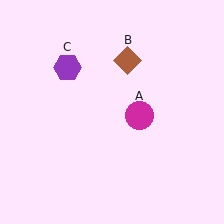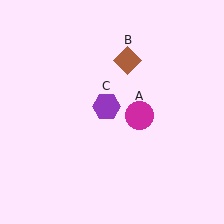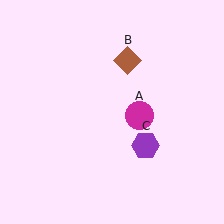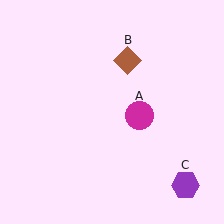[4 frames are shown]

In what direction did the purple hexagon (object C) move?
The purple hexagon (object C) moved down and to the right.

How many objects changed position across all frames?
1 object changed position: purple hexagon (object C).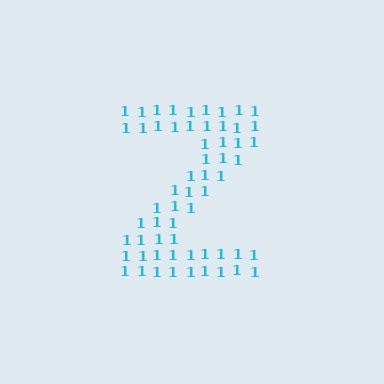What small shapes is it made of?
It is made of small digit 1's.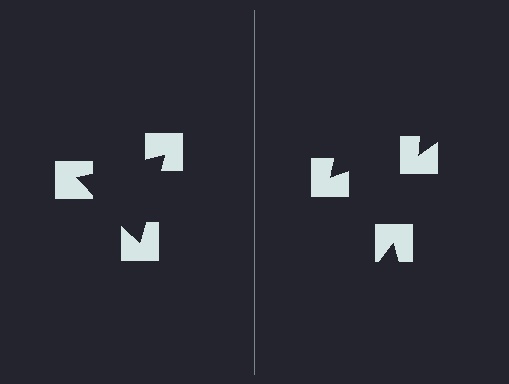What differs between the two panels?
The notched squares are positioned identically on both sides; only the wedge orientations differ. On the left they align to a triangle; on the right they are misaligned.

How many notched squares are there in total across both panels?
6 — 3 on each side.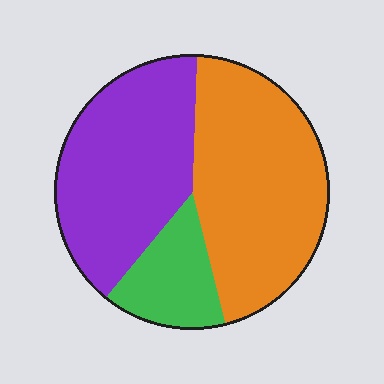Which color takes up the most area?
Orange, at roughly 45%.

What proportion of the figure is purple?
Purple takes up about two fifths (2/5) of the figure.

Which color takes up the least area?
Green, at roughly 15%.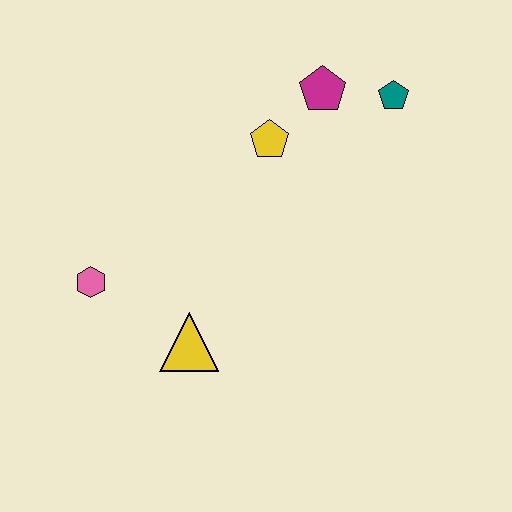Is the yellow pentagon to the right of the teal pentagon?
No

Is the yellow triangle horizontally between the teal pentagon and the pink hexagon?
Yes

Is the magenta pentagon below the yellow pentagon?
No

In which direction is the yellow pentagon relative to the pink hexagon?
The yellow pentagon is to the right of the pink hexagon.